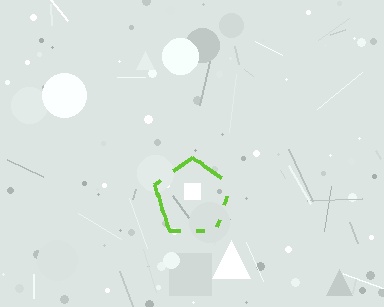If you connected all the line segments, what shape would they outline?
They would outline a pentagon.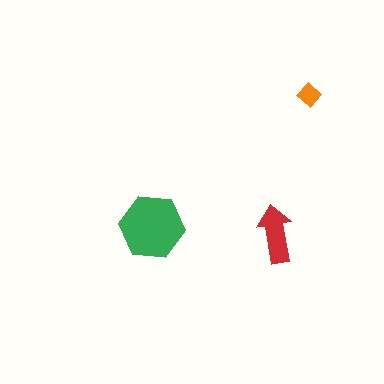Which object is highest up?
The orange diamond is topmost.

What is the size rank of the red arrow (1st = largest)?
2nd.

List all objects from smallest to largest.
The orange diamond, the red arrow, the green hexagon.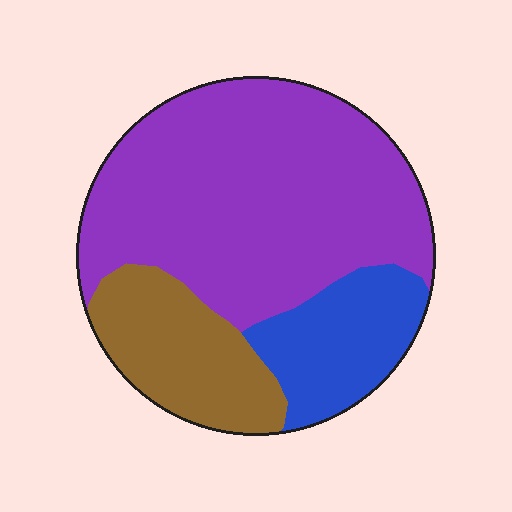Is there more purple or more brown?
Purple.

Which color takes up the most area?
Purple, at roughly 60%.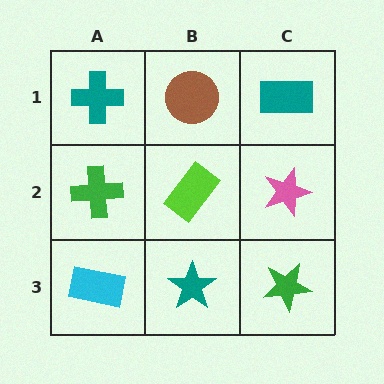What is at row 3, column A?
A cyan rectangle.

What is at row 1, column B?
A brown circle.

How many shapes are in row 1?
3 shapes.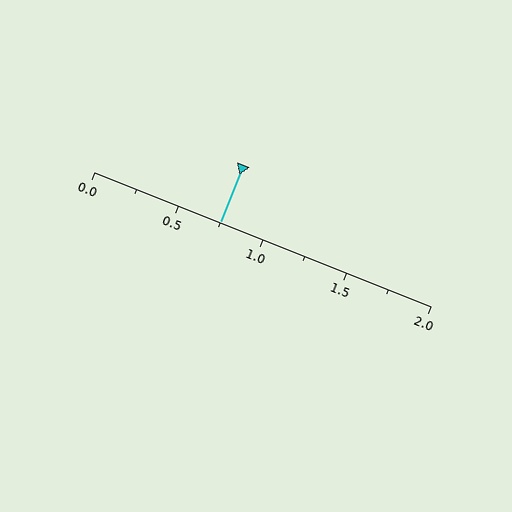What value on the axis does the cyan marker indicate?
The marker indicates approximately 0.75.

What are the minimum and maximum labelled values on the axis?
The axis runs from 0.0 to 2.0.